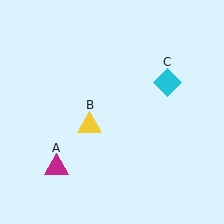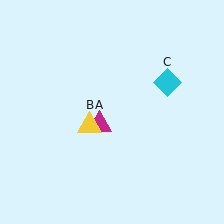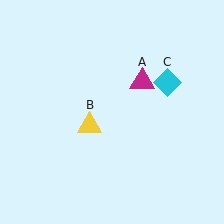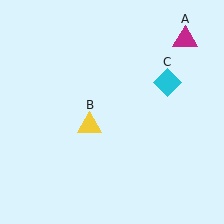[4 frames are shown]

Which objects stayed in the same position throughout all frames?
Yellow triangle (object B) and cyan diamond (object C) remained stationary.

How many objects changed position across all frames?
1 object changed position: magenta triangle (object A).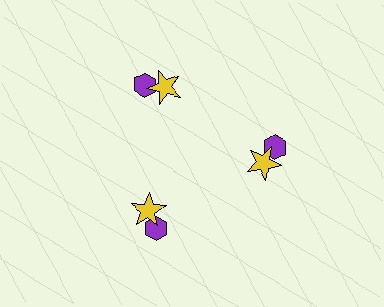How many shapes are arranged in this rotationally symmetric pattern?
There are 6 shapes, arranged in 3 groups of 2.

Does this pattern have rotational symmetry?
Yes, this pattern has 3-fold rotational symmetry. It looks the same after rotating 120 degrees around the center.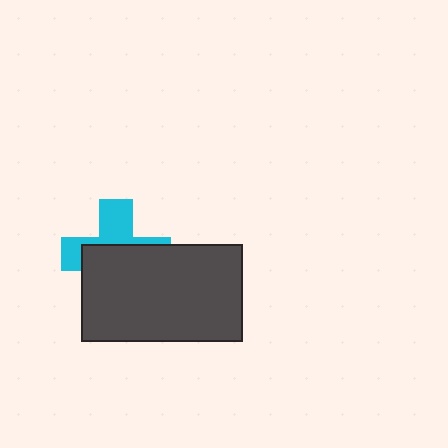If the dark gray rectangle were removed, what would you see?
You would see the complete cyan cross.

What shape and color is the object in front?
The object in front is a dark gray rectangle.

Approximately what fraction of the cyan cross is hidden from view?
Roughly 60% of the cyan cross is hidden behind the dark gray rectangle.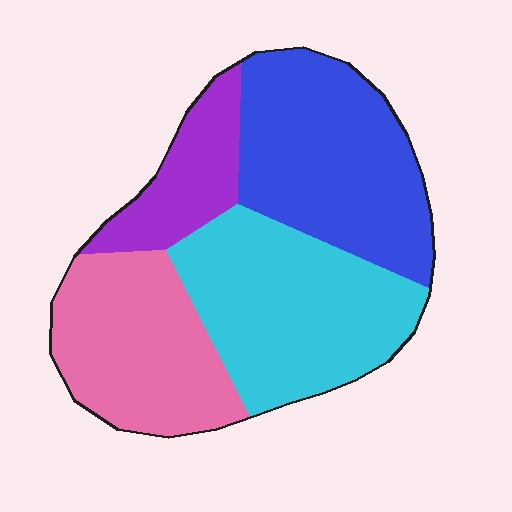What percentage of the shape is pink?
Pink takes up between a quarter and a half of the shape.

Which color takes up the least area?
Purple, at roughly 15%.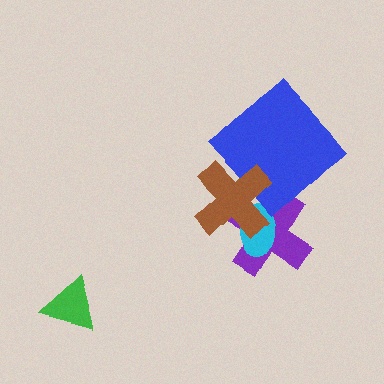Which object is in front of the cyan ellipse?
The brown cross is in front of the cyan ellipse.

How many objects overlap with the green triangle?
0 objects overlap with the green triangle.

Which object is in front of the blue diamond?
The brown cross is in front of the blue diamond.